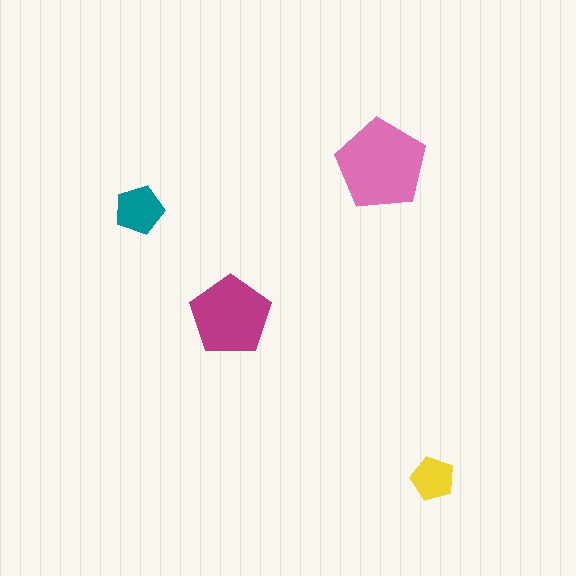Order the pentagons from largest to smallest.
the pink one, the magenta one, the teal one, the yellow one.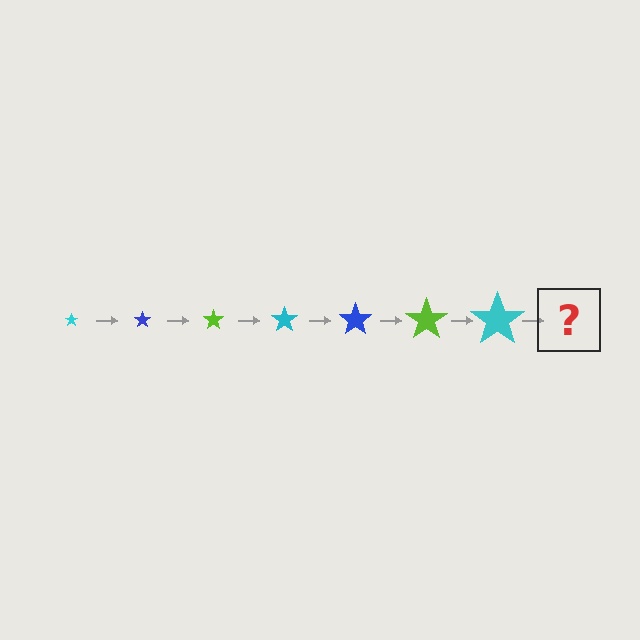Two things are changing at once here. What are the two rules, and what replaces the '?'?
The two rules are that the star grows larger each step and the color cycles through cyan, blue, and lime. The '?' should be a blue star, larger than the previous one.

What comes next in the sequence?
The next element should be a blue star, larger than the previous one.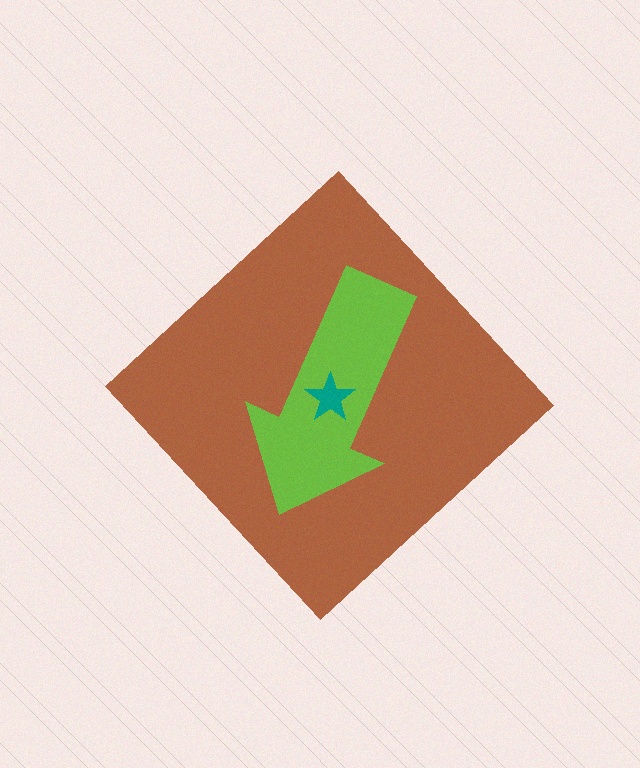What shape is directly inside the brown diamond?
The lime arrow.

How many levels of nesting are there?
3.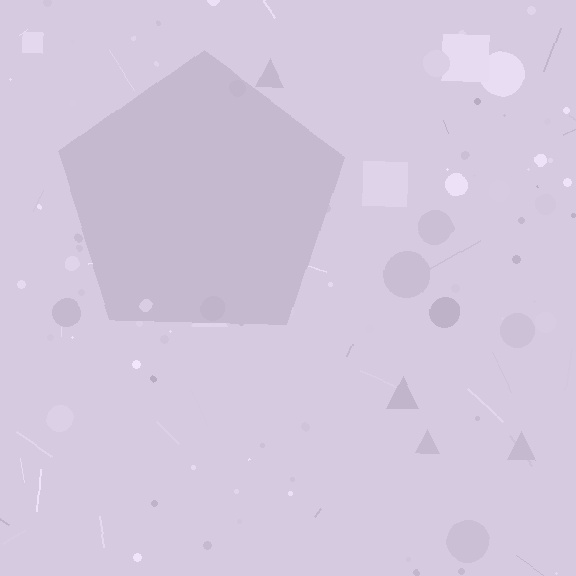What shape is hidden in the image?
A pentagon is hidden in the image.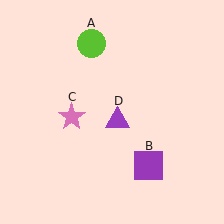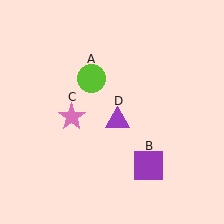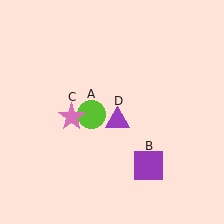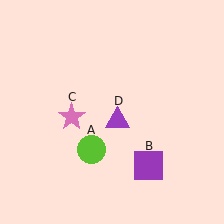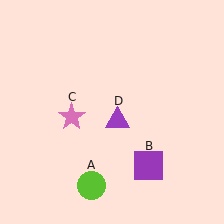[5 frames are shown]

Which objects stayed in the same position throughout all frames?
Purple square (object B) and pink star (object C) and purple triangle (object D) remained stationary.